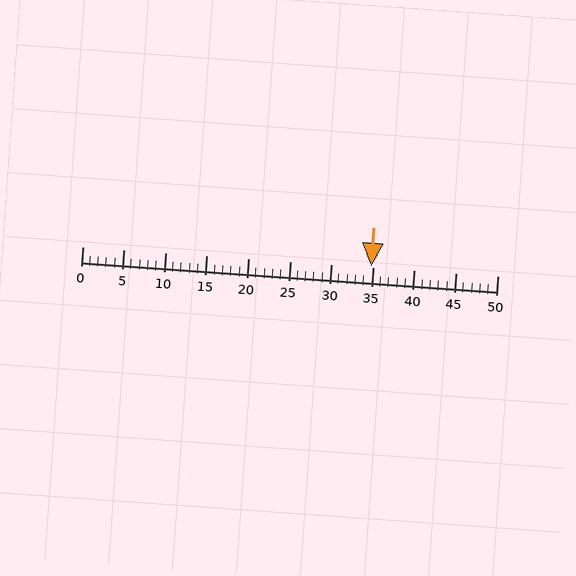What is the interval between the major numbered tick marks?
The major tick marks are spaced 5 units apart.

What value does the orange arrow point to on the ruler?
The orange arrow points to approximately 35.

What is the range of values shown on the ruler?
The ruler shows values from 0 to 50.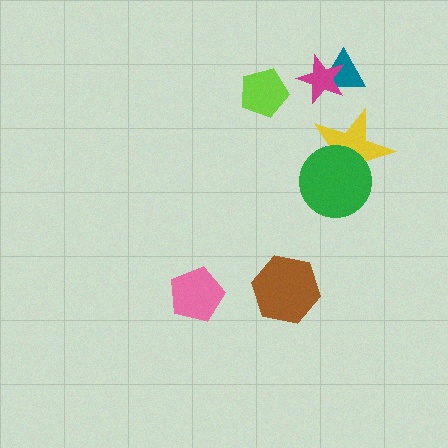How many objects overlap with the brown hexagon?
0 objects overlap with the brown hexagon.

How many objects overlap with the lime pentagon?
0 objects overlap with the lime pentagon.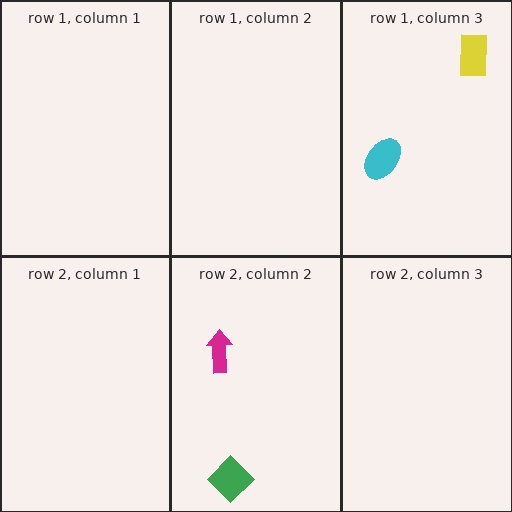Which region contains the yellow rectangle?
The row 1, column 3 region.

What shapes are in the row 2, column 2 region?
The magenta arrow, the green diamond.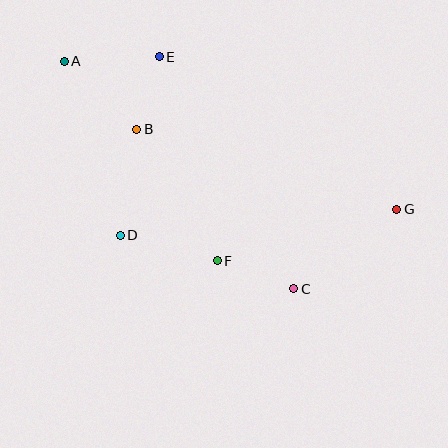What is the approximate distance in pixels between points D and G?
The distance between D and G is approximately 278 pixels.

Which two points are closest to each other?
Points B and E are closest to each other.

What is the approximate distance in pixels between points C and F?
The distance between C and F is approximately 82 pixels.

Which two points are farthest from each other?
Points A and G are farthest from each other.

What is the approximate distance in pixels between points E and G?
The distance between E and G is approximately 282 pixels.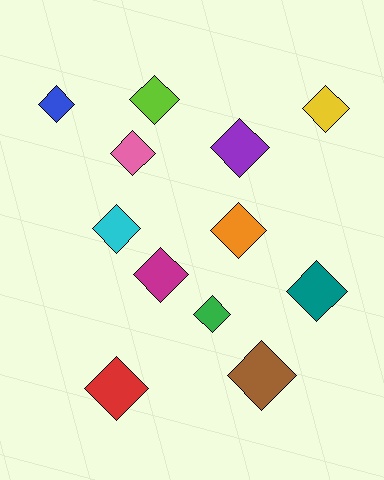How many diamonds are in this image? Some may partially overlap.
There are 12 diamonds.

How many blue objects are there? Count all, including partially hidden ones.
There is 1 blue object.